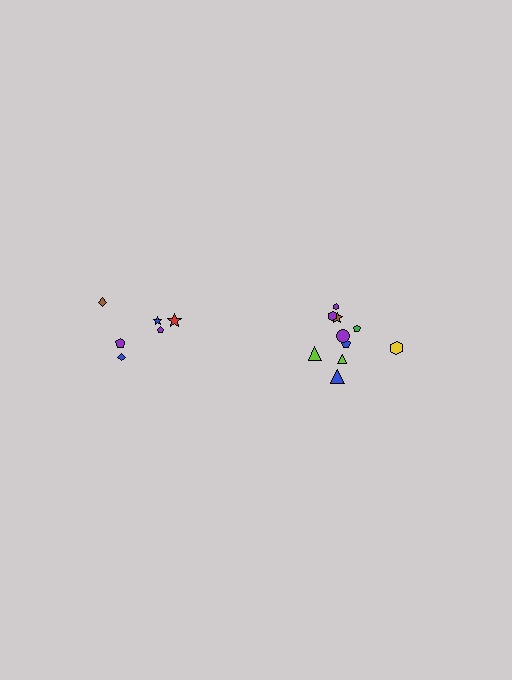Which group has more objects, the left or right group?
The right group.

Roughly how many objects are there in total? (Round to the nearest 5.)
Roughly 15 objects in total.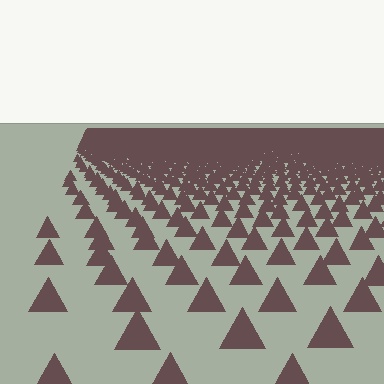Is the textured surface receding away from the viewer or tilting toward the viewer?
The surface is receding away from the viewer. Texture elements get smaller and denser toward the top.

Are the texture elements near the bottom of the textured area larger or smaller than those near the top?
Larger. Near the bottom, elements are closer to the viewer and appear at a bigger on-screen size.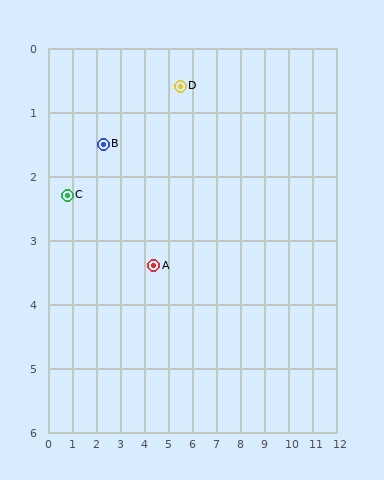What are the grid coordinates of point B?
Point B is at approximately (2.3, 1.5).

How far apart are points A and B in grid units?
Points A and B are about 2.8 grid units apart.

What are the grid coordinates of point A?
Point A is at approximately (4.4, 3.4).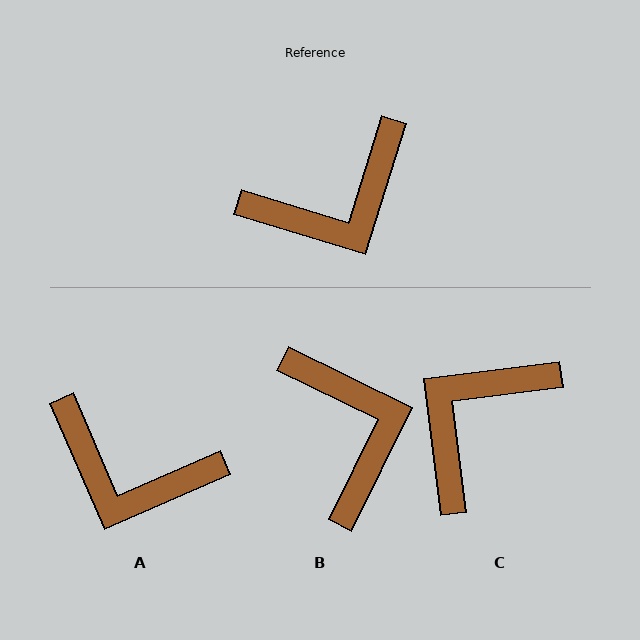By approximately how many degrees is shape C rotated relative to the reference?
Approximately 156 degrees clockwise.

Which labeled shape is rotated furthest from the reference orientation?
C, about 156 degrees away.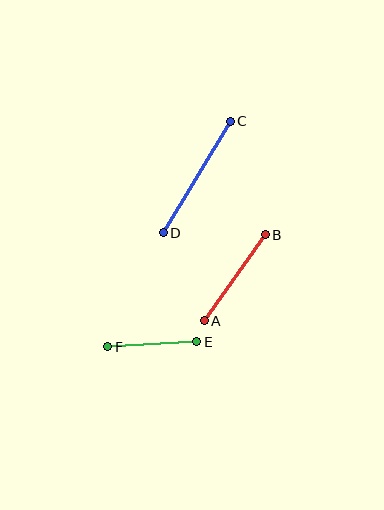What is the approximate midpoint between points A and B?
The midpoint is at approximately (235, 278) pixels.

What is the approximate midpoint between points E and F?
The midpoint is at approximately (152, 344) pixels.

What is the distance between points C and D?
The distance is approximately 130 pixels.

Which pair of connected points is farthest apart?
Points C and D are farthest apart.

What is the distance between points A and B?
The distance is approximately 105 pixels.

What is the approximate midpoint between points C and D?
The midpoint is at approximately (197, 177) pixels.